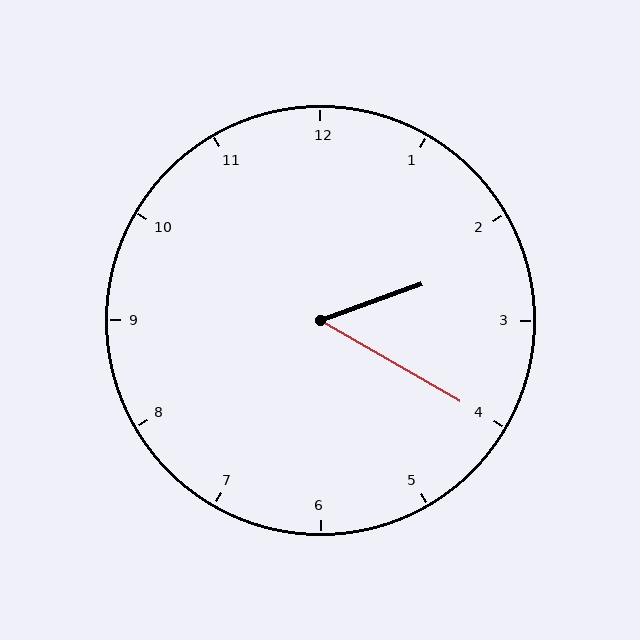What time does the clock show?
2:20.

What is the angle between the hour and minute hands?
Approximately 50 degrees.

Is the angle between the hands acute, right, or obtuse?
It is acute.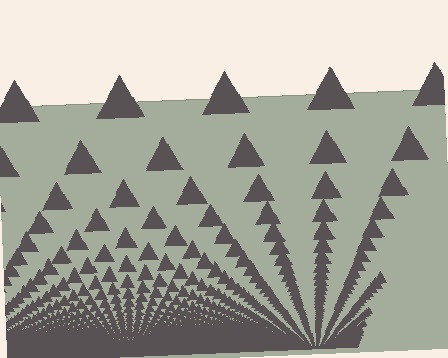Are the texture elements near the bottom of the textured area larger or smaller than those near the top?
Smaller. The gradient is inverted — elements near the bottom are smaller and denser.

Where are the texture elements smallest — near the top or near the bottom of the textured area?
Near the bottom.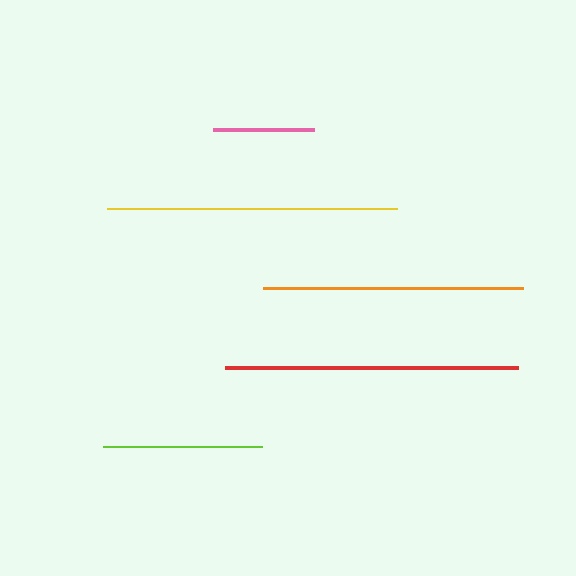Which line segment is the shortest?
The pink line is the shortest at approximately 100 pixels.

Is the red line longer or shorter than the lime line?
The red line is longer than the lime line.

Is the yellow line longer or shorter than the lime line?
The yellow line is longer than the lime line.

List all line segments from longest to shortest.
From longest to shortest: red, yellow, orange, lime, pink.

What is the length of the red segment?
The red segment is approximately 293 pixels long.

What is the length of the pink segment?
The pink segment is approximately 100 pixels long.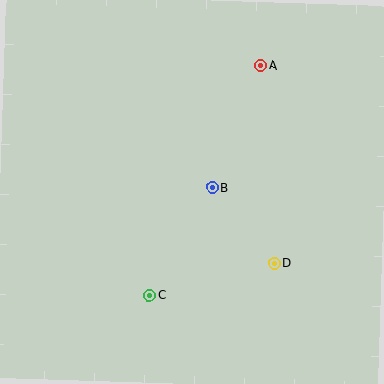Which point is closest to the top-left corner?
Point A is closest to the top-left corner.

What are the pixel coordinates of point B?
Point B is at (212, 187).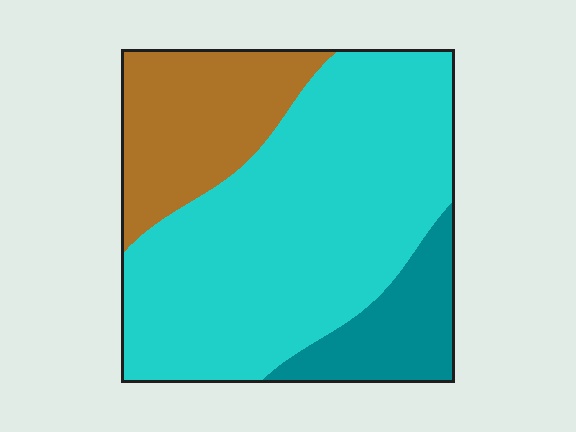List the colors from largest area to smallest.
From largest to smallest: cyan, brown, teal.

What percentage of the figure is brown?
Brown covers 22% of the figure.